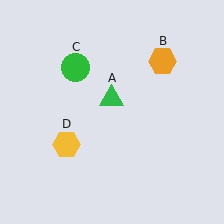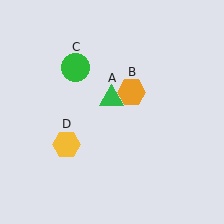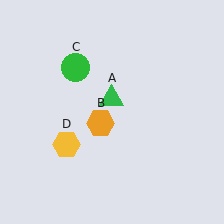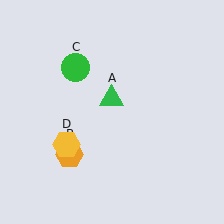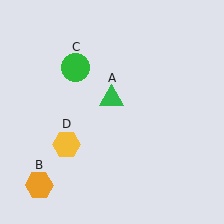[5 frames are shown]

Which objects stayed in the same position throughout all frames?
Green triangle (object A) and green circle (object C) and yellow hexagon (object D) remained stationary.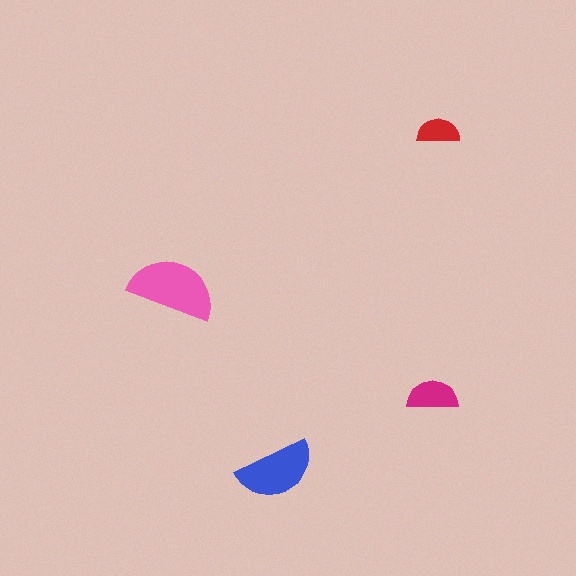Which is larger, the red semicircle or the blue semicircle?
The blue one.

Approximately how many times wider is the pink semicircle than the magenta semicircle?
About 1.5 times wider.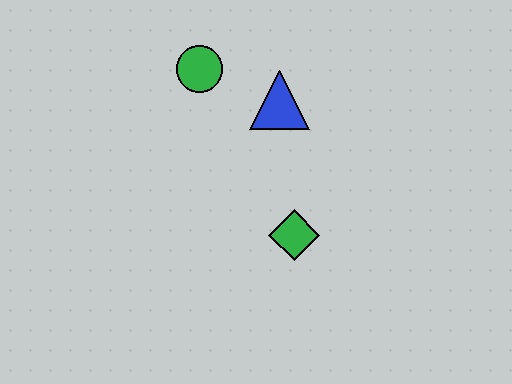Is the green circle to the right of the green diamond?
No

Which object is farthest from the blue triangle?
The green diamond is farthest from the blue triangle.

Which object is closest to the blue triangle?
The green circle is closest to the blue triangle.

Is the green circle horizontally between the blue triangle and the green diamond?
No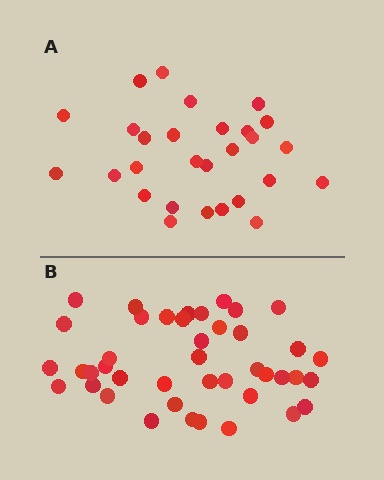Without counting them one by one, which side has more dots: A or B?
Region B (the bottom region) has more dots.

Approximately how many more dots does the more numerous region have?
Region B has approximately 15 more dots than region A.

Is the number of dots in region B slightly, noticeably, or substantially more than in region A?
Region B has substantially more. The ratio is roughly 1.5 to 1.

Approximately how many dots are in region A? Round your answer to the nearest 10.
About 30 dots. (The exact count is 28, which rounds to 30.)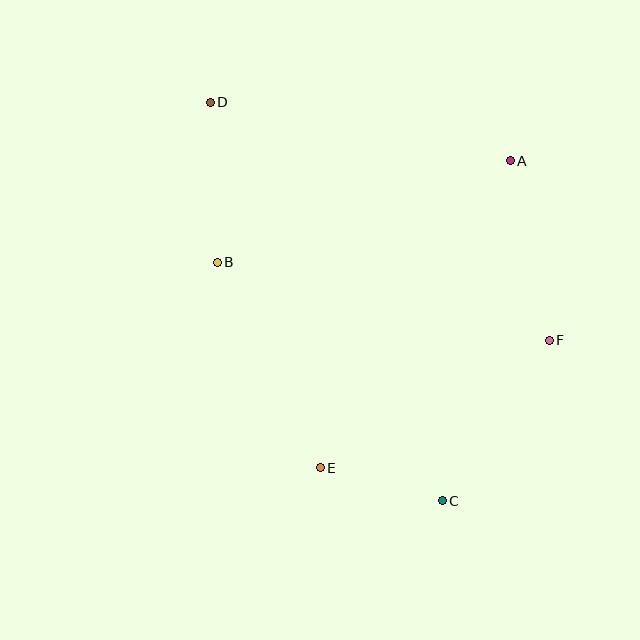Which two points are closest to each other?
Points C and E are closest to each other.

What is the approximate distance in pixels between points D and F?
The distance between D and F is approximately 414 pixels.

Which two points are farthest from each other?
Points C and D are farthest from each other.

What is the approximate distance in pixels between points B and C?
The distance between B and C is approximately 328 pixels.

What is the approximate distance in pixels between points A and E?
The distance between A and E is approximately 361 pixels.